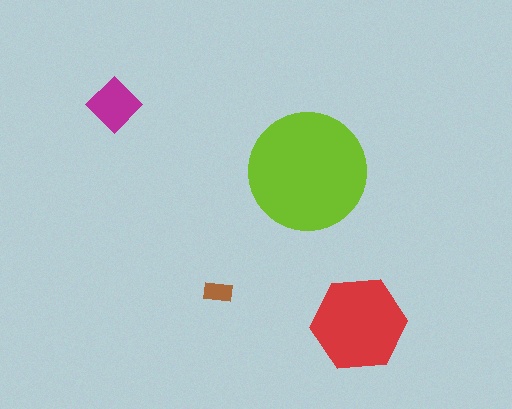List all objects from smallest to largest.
The brown rectangle, the magenta diamond, the red hexagon, the lime circle.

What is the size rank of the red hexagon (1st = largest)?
2nd.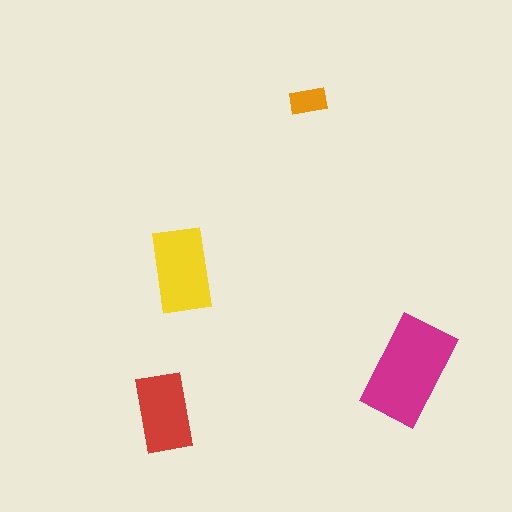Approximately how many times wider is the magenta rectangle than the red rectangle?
About 1.5 times wider.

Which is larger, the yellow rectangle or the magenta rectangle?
The magenta one.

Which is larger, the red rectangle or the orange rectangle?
The red one.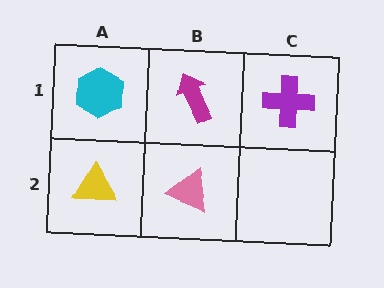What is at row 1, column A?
A cyan hexagon.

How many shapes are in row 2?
2 shapes.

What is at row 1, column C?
A purple cross.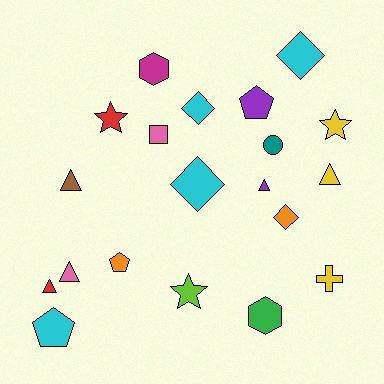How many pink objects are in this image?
There are 2 pink objects.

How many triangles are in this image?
There are 5 triangles.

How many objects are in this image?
There are 20 objects.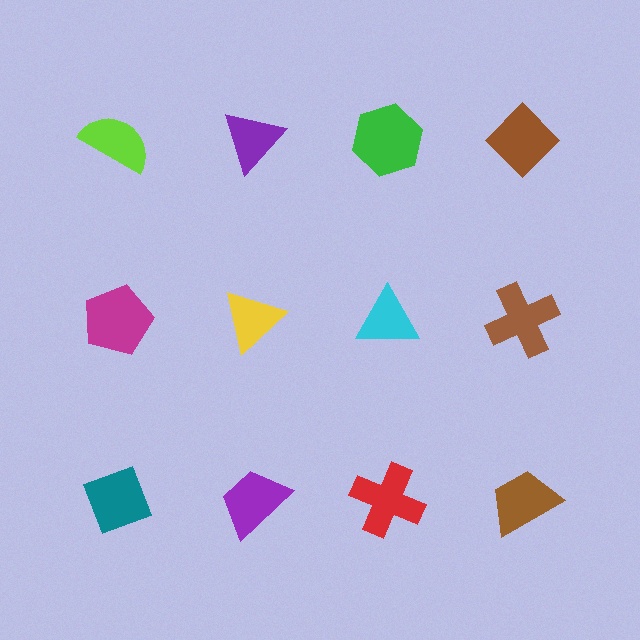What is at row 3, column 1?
A teal diamond.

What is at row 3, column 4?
A brown trapezoid.